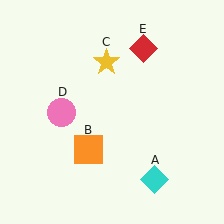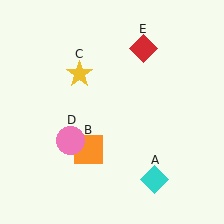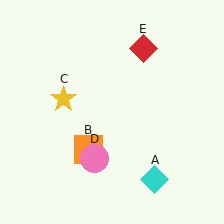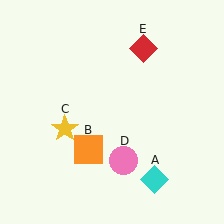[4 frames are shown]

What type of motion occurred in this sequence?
The yellow star (object C), pink circle (object D) rotated counterclockwise around the center of the scene.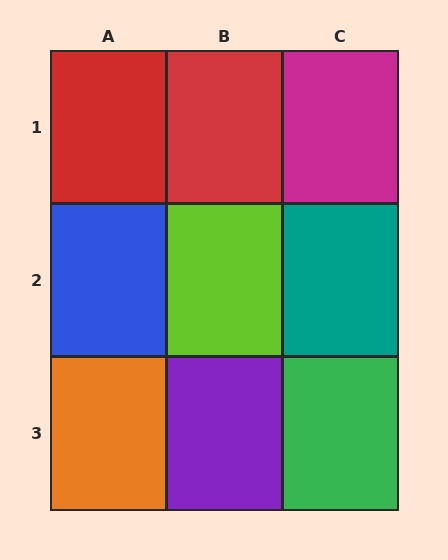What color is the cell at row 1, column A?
Red.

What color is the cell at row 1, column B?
Red.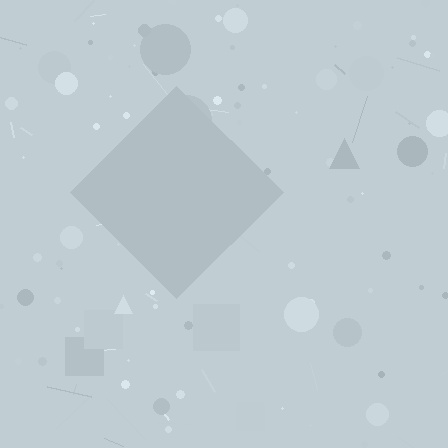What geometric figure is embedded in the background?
A diamond is embedded in the background.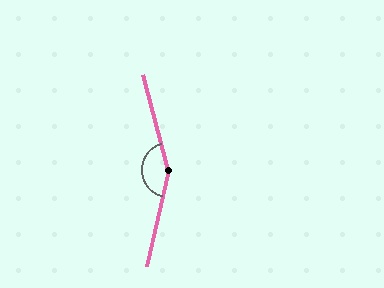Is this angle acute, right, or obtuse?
It is obtuse.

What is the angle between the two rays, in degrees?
Approximately 152 degrees.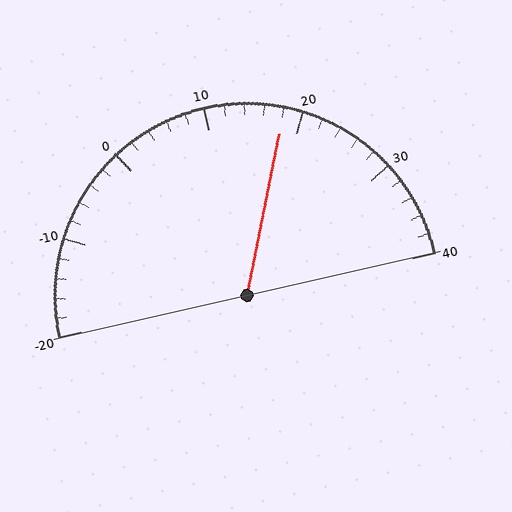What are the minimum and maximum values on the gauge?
The gauge ranges from -20 to 40.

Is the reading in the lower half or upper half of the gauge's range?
The reading is in the upper half of the range (-20 to 40).